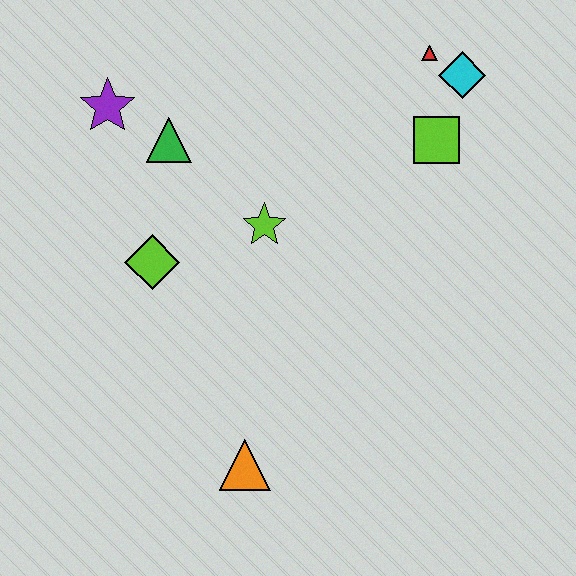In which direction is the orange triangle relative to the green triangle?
The orange triangle is below the green triangle.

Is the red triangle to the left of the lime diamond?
No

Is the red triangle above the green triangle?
Yes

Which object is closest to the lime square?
The cyan diamond is closest to the lime square.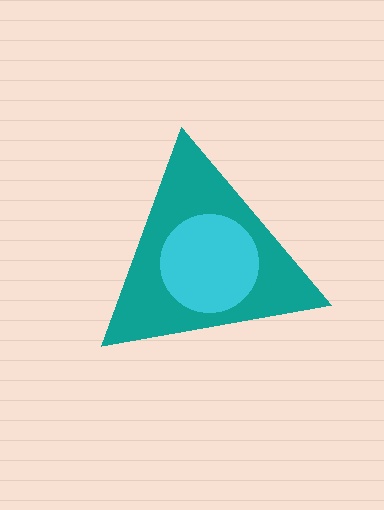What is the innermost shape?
The cyan circle.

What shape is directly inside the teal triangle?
The cyan circle.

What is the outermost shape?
The teal triangle.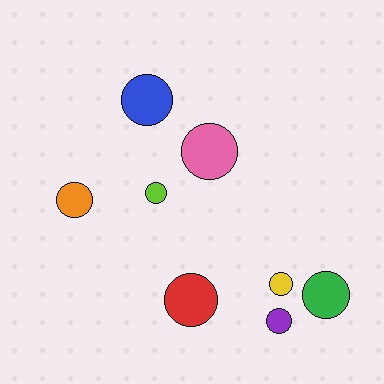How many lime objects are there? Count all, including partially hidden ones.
There is 1 lime object.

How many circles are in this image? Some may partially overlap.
There are 8 circles.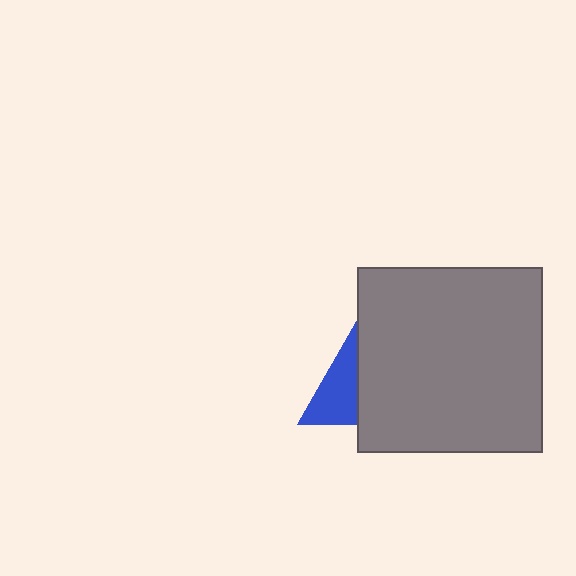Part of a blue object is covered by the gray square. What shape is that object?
It is a triangle.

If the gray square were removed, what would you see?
You would see the complete blue triangle.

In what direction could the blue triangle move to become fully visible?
The blue triangle could move left. That would shift it out from behind the gray square entirely.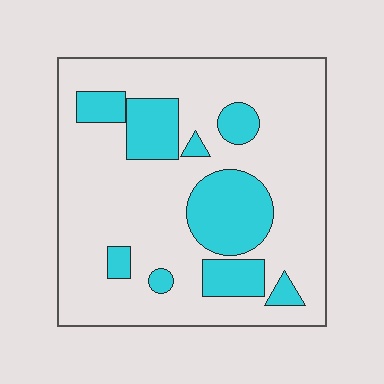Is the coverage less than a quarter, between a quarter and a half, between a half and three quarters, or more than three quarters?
Less than a quarter.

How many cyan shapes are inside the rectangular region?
9.